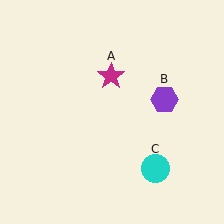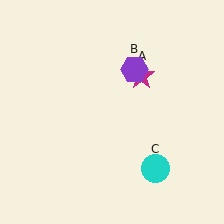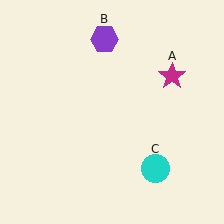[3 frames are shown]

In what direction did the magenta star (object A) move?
The magenta star (object A) moved right.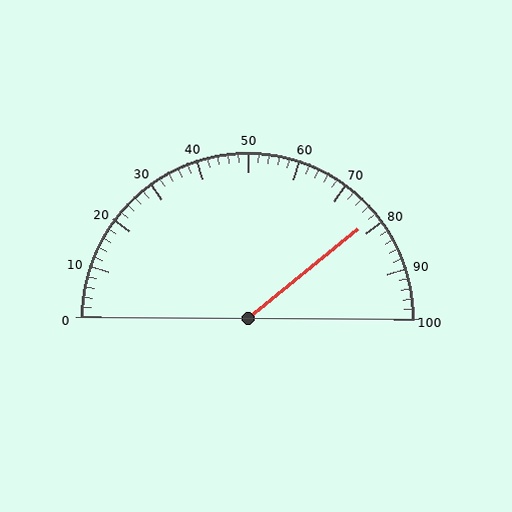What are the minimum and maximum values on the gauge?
The gauge ranges from 0 to 100.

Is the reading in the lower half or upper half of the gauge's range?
The reading is in the upper half of the range (0 to 100).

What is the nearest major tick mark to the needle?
The nearest major tick mark is 80.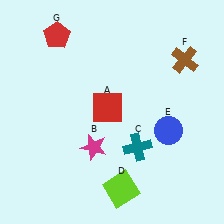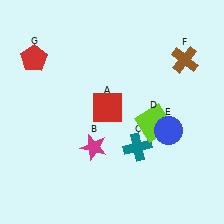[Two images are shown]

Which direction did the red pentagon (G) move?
The red pentagon (G) moved down.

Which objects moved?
The objects that moved are: the lime square (D), the red pentagon (G).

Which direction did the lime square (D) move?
The lime square (D) moved up.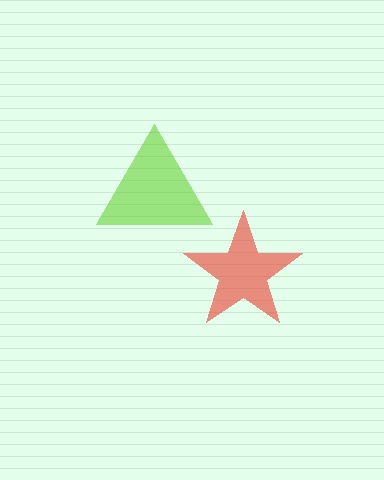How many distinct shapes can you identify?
There are 2 distinct shapes: a red star, a lime triangle.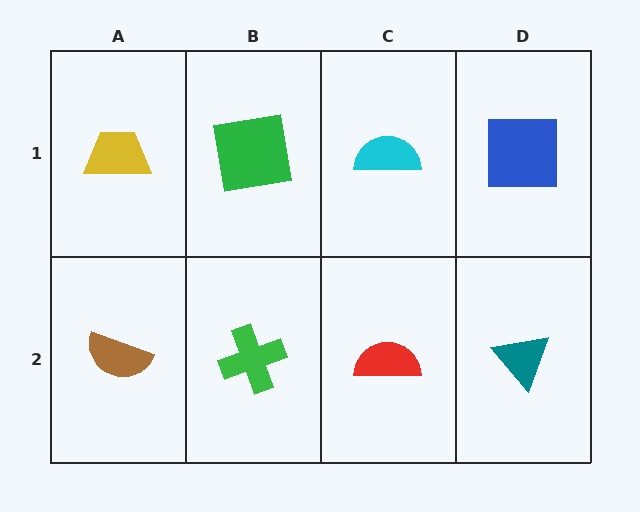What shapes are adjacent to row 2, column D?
A blue square (row 1, column D), a red semicircle (row 2, column C).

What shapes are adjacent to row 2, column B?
A green square (row 1, column B), a brown semicircle (row 2, column A), a red semicircle (row 2, column C).